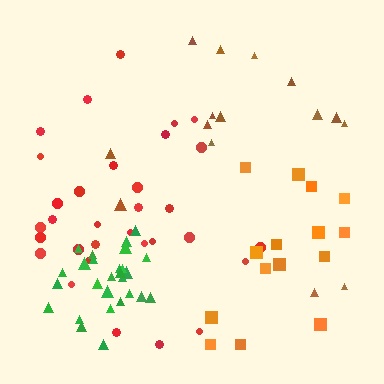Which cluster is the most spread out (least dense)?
Brown.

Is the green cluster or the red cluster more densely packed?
Green.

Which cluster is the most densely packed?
Green.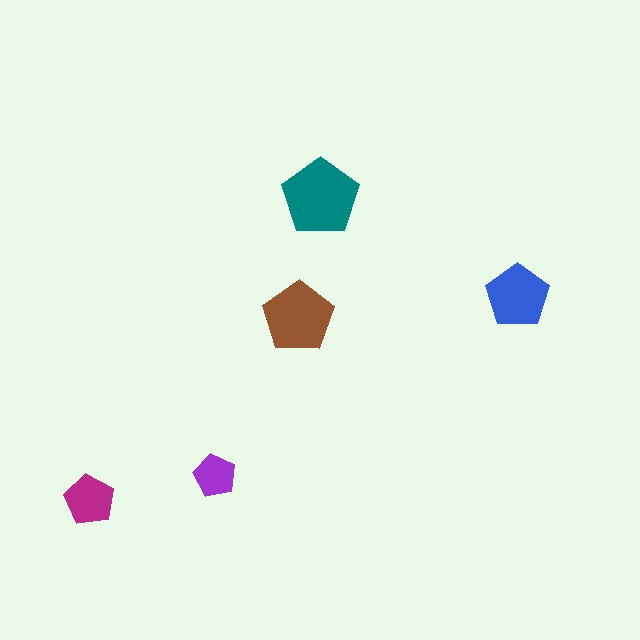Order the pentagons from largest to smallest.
the teal one, the brown one, the blue one, the magenta one, the purple one.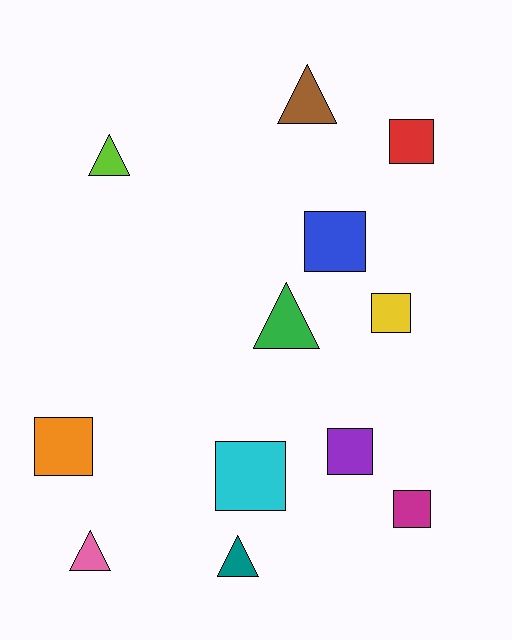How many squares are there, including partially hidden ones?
There are 7 squares.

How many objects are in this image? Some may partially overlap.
There are 12 objects.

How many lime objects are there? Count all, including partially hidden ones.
There is 1 lime object.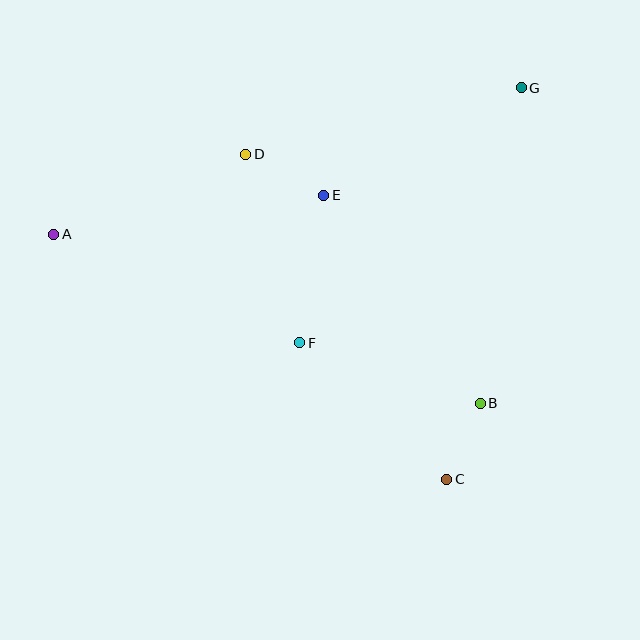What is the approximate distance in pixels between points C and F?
The distance between C and F is approximately 201 pixels.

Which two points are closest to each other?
Points B and C are closest to each other.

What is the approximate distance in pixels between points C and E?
The distance between C and E is approximately 309 pixels.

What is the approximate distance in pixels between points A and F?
The distance between A and F is approximately 269 pixels.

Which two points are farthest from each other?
Points A and G are farthest from each other.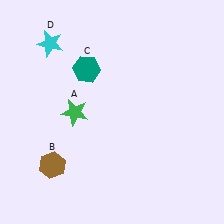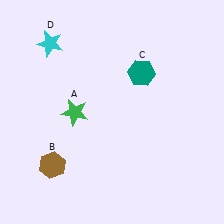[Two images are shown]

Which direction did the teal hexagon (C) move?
The teal hexagon (C) moved right.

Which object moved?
The teal hexagon (C) moved right.